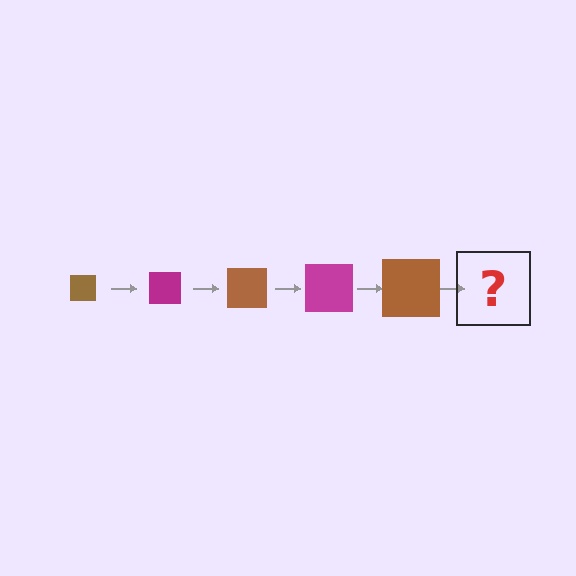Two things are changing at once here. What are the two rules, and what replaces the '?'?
The two rules are that the square grows larger each step and the color cycles through brown and magenta. The '?' should be a magenta square, larger than the previous one.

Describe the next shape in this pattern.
It should be a magenta square, larger than the previous one.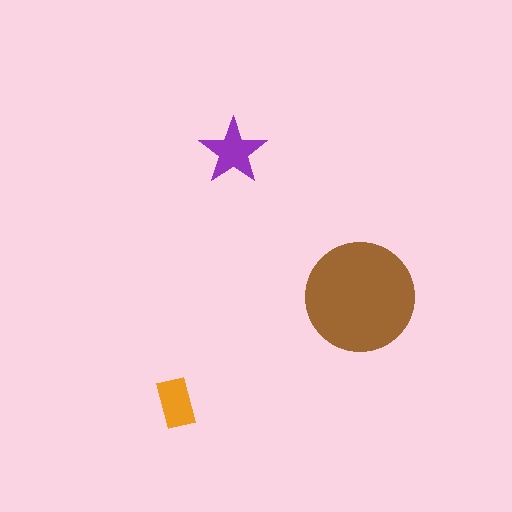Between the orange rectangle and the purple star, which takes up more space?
The purple star.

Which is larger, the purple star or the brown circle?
The brown circle.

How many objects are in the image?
There are 3 objects in the image.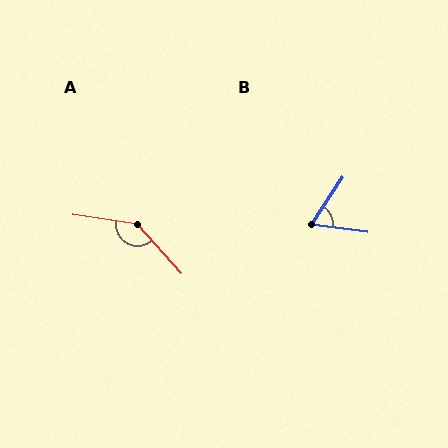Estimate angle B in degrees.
Approximately 64 degrees.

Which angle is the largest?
A, at approximately 140 degrees.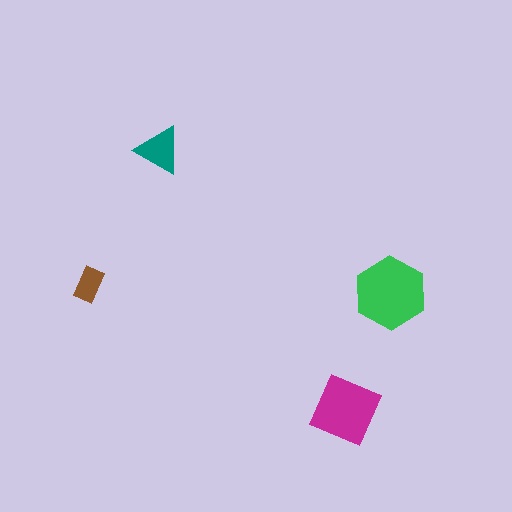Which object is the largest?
The green hexagon.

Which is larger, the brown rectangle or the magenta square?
The magenta square.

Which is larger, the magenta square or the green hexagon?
The green hexagon.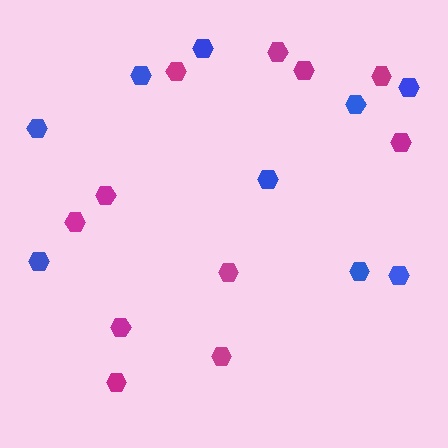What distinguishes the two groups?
There are 2 groups: one group of magenta hexagons (11) and one group of blue hexagons (9).